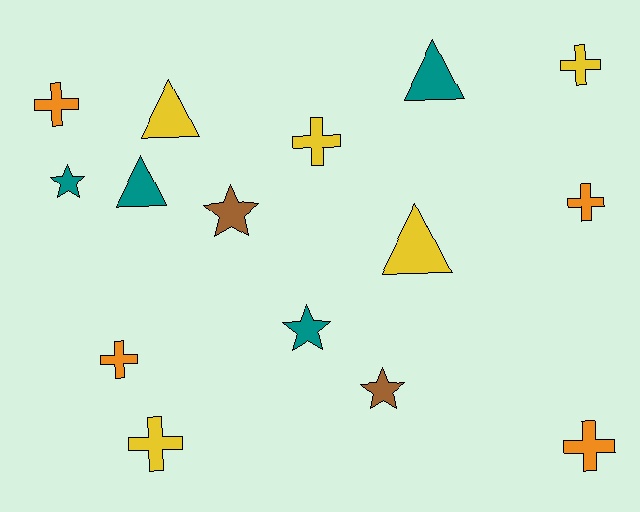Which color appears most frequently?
Yellow, with 5 objects.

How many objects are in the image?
There are 15 objects.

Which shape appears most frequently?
Cross, with 7 objects.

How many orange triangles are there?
There are no orange triangles.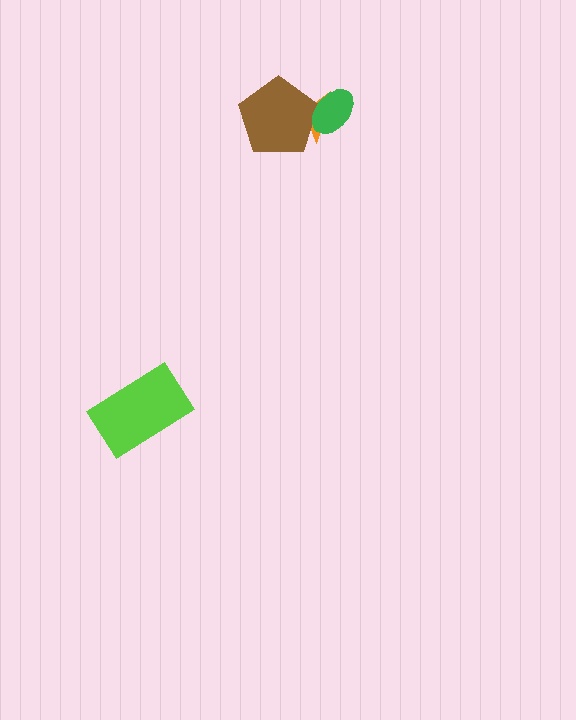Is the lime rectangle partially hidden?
No, no other shape covers it.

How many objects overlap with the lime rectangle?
0 objects overlap with the lime rectangle.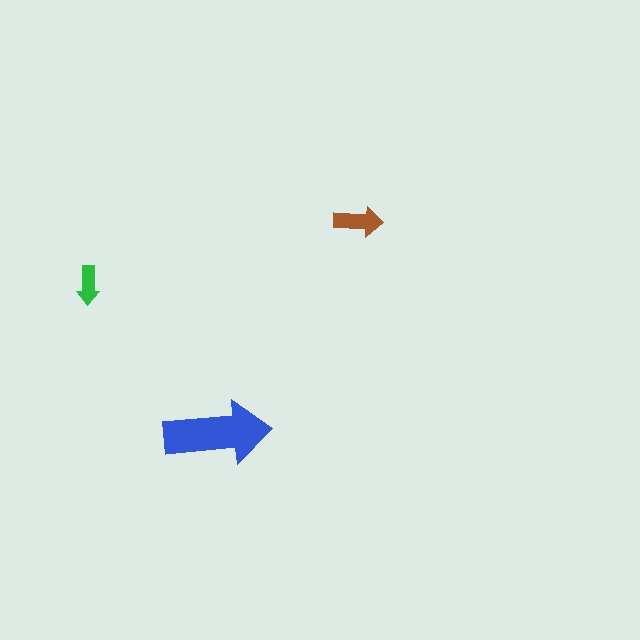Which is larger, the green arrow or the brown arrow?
The brown one.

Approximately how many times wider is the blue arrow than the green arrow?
About 2.5 times wider.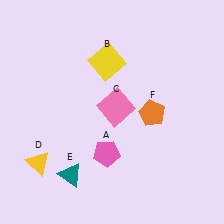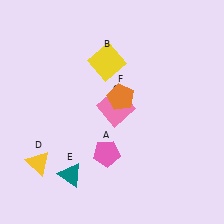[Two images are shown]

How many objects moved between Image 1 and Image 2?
1 object moved between the two images.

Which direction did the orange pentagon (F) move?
The orange pentagon (F) moved left.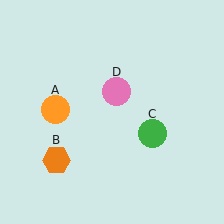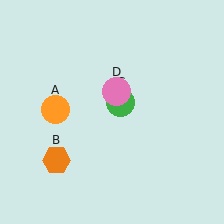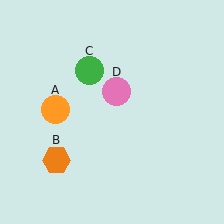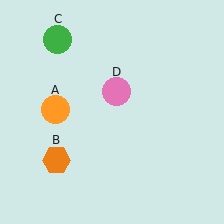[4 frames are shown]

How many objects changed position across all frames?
1 object changed position: green circle (object C).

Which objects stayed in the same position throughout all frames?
Orange circle (object A) and orange hexagon (object B) and pink circle (object D) remained stationary.